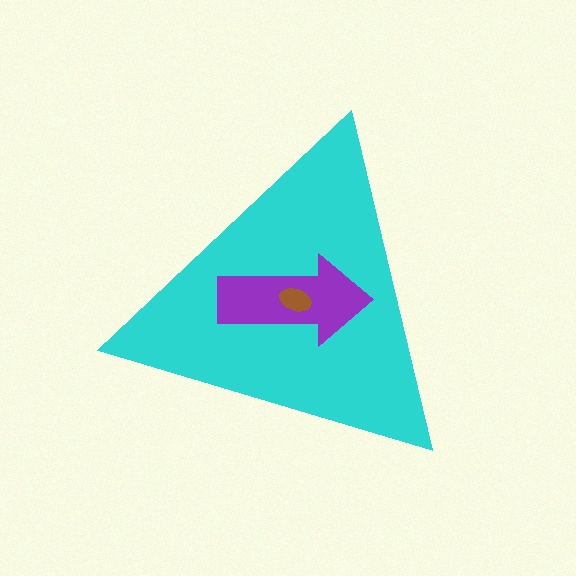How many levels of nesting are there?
3.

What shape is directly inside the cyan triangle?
The purple arrow.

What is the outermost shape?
The cyan triangle.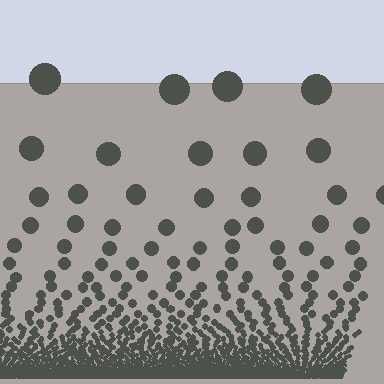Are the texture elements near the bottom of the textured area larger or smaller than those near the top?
Smaller. The gradient is inverted — elements near the bottom are smaller and denser.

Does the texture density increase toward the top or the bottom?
Density increases toward the bottom.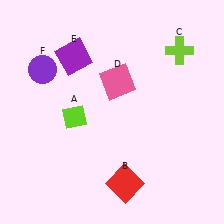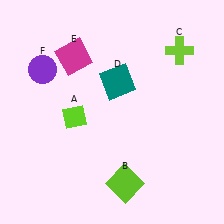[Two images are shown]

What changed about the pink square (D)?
In Image 1, D is pink. In Image 2, it changed to teal.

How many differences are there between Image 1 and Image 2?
There are 3 differences between the two images.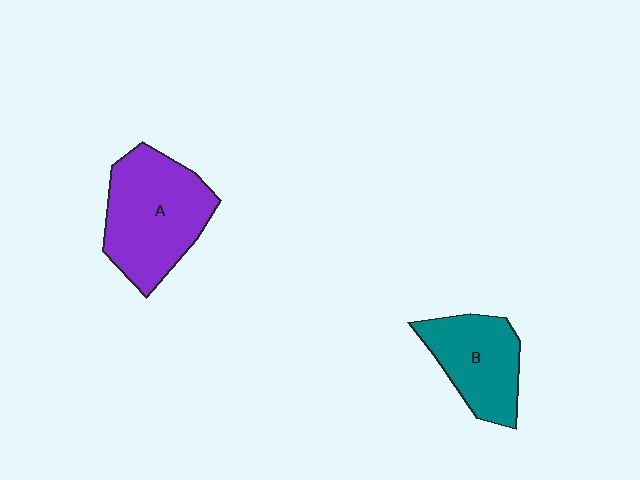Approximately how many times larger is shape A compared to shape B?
Approximately 1.4 times.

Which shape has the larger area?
Shape A (purple).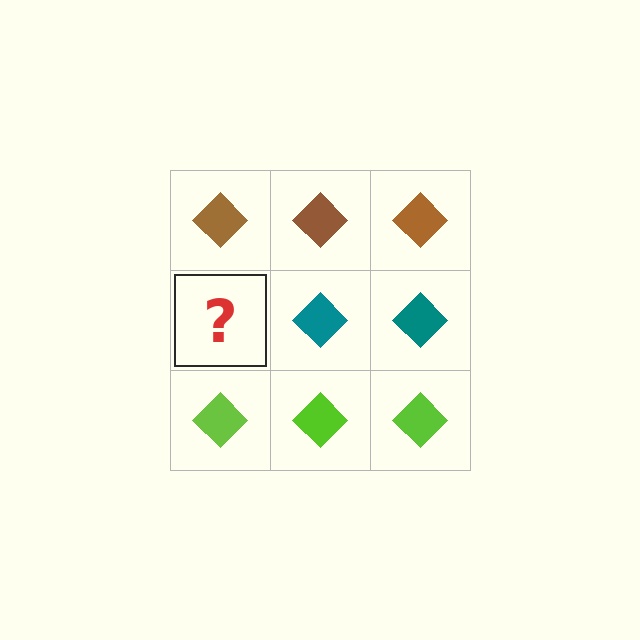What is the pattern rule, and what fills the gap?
The rule is that each row has a consistent color. The gap should be filled with a teal diamond.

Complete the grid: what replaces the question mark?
The question mark should be replaced with a teal diamond.